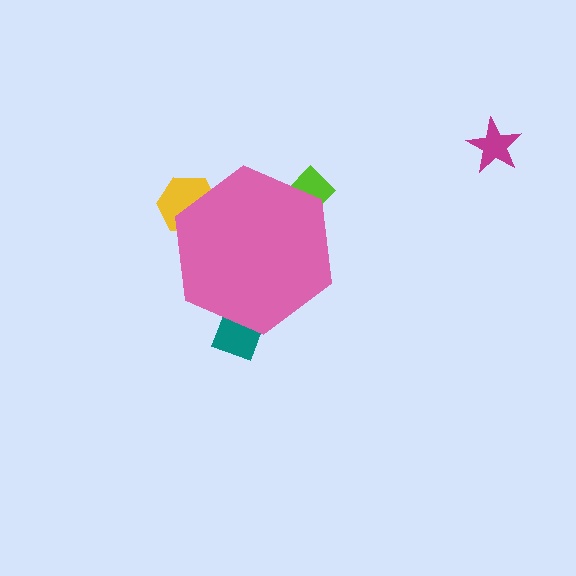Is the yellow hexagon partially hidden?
Yes, the yellow hexagon is partially hidden behind the pink hexagon.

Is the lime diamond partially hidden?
Yes, the lime diamond is partially hidden behind the pink hexagon.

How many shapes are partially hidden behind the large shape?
3 shapes are partially hidden.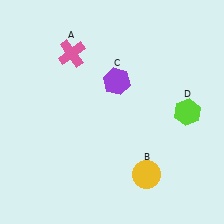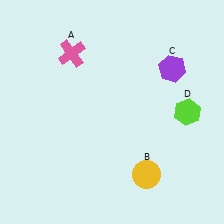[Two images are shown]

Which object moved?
The purple hexagon (C) moved right.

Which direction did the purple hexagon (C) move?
The purple hexagon (C) moved right.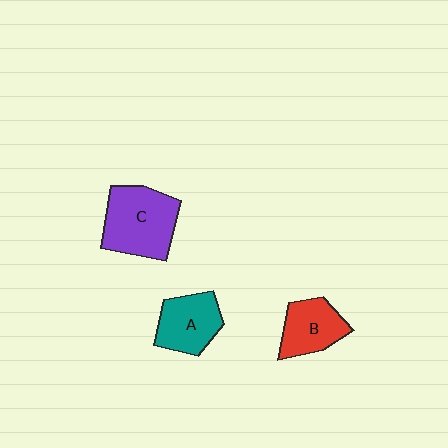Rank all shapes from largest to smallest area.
From largest to smallest: C (purple), A (teal), B (red).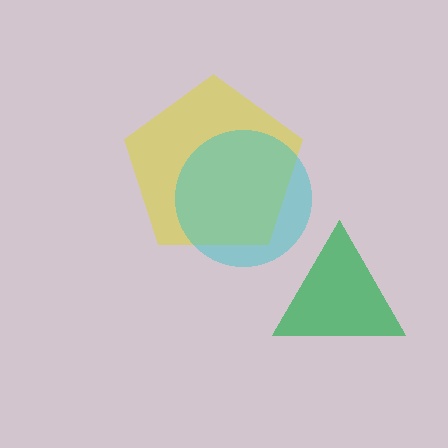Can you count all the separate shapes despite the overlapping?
Yes, there are 3 separate shapes.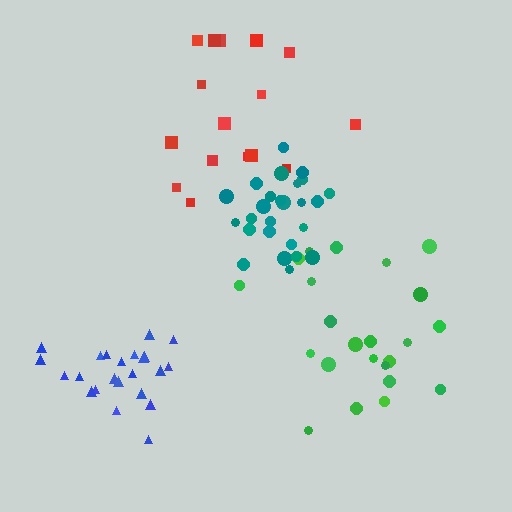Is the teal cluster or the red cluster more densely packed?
Teal.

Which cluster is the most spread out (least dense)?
Red.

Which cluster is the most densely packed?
Blue.